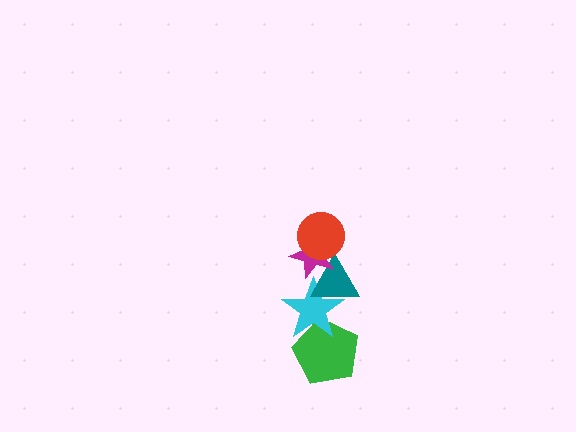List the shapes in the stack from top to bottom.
From top to bottom: the red circle, the magenta star, the teal triangle, the cyan star, the green pentagon.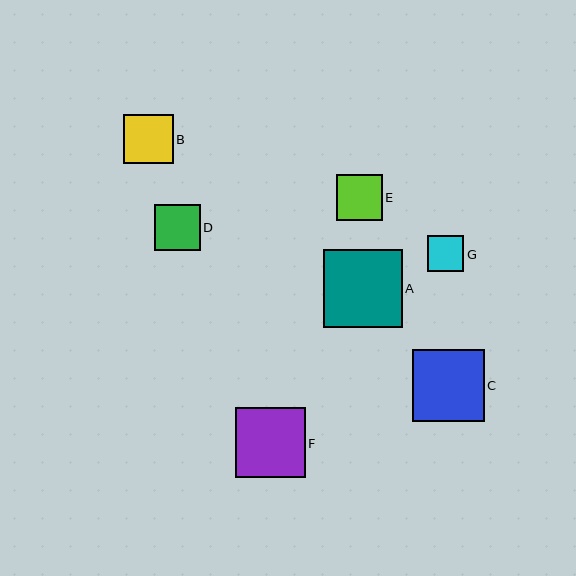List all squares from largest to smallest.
From largest to smallest: A, C, F, B, D, E, G.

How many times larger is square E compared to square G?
Square E is approximately 1.3 times the size of square G.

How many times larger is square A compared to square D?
Square A is approximately 1.7 times the size of square D.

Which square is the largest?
Square A is the largest with a size of approximately 78 pixels.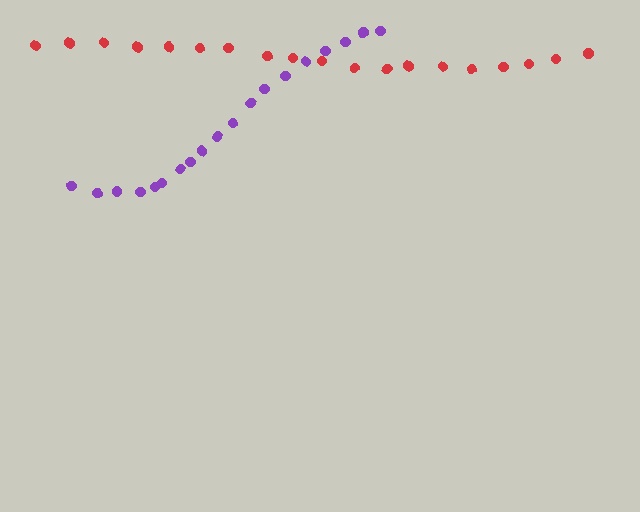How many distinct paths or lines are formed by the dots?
There are 2 distinct paths.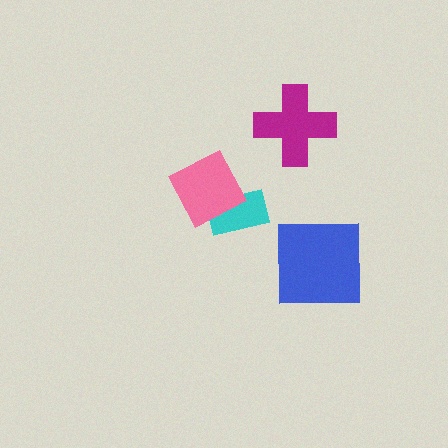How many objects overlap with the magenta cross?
0 objects overlap with the magenta cross.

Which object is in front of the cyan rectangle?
The pink diamond is in front of the cyan rectangle.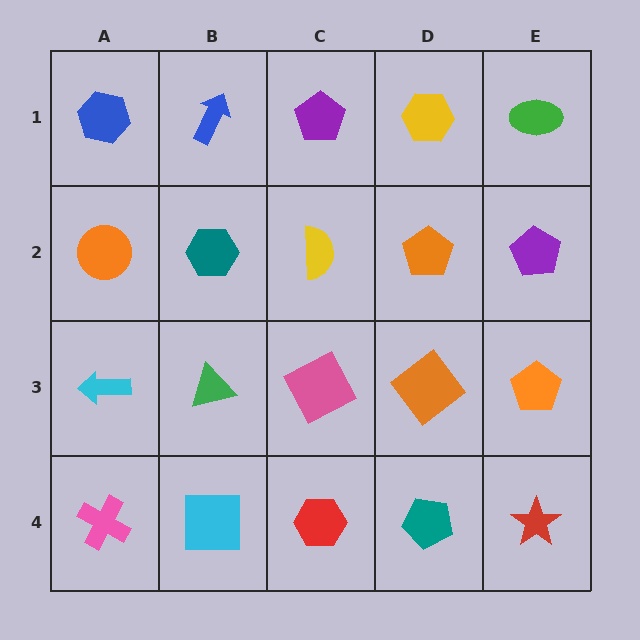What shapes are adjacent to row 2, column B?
A blue arrow (row 1, column B), a green triangle (row 3, column B), an orange circle (row 2, column A), a yellow semicircle (row 2, column C).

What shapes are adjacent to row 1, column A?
An orange circle (row 2, column A), a blue arrow (row 1, column B).